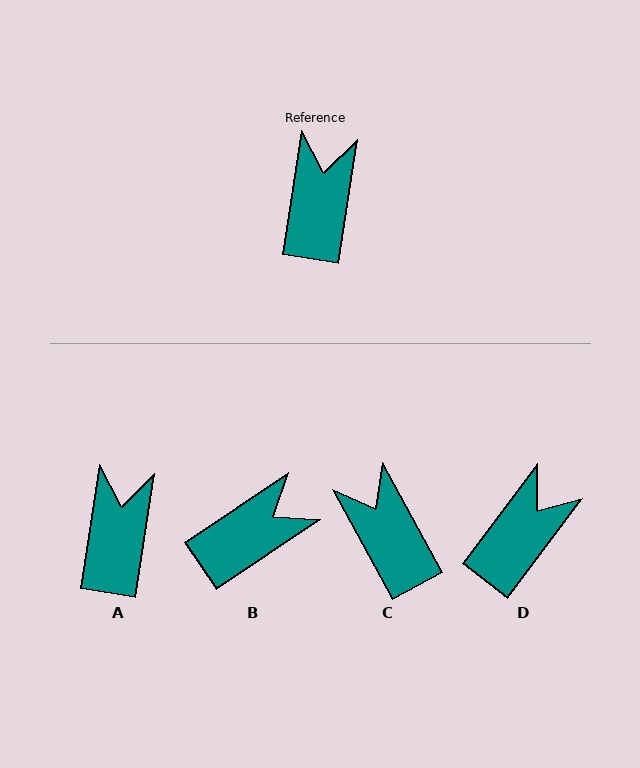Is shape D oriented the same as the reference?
No, it is off by about 29 degrees.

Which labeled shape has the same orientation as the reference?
A.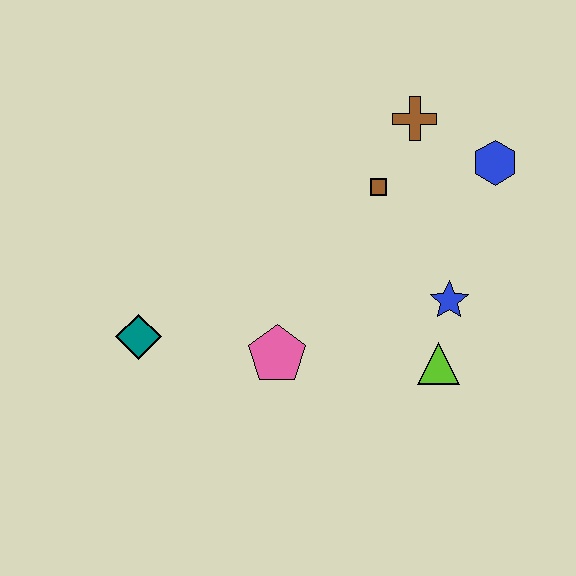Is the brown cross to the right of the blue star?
No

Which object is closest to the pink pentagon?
The teal diamond is closest to the pink pentagon.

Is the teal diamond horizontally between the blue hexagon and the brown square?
No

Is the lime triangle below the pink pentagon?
Yes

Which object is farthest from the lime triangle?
The teal diamond is farthest from the lime triangle.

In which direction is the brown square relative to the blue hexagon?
The brown square is to the left of the blue hexagon.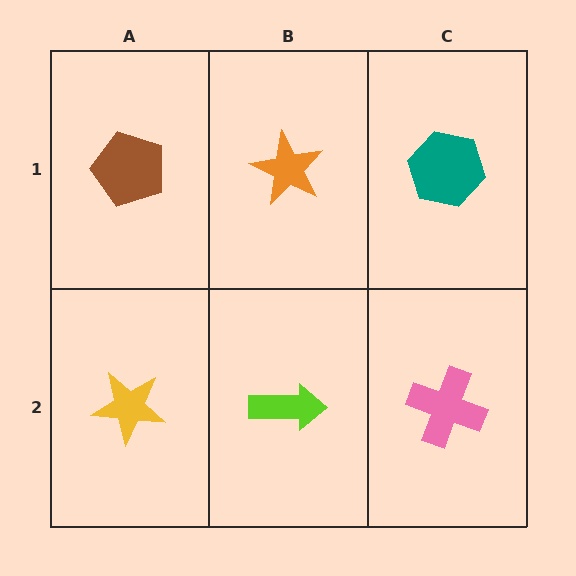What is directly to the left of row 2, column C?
A lime arrow.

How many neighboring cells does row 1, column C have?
2.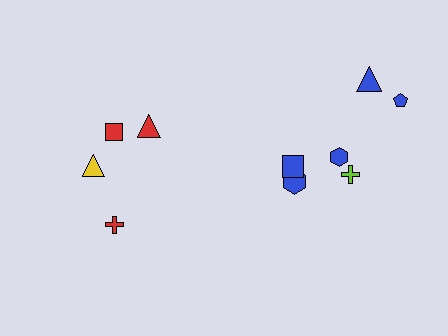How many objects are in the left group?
There are 4 objects.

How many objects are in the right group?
There are 6 objects.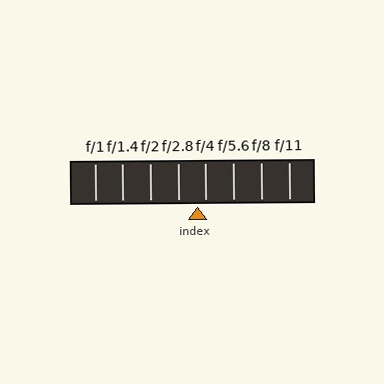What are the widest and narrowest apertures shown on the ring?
The widest aperture shown is f/1 and the narrowest is f/11.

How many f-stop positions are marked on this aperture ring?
There are 8 f-stop positions marked.